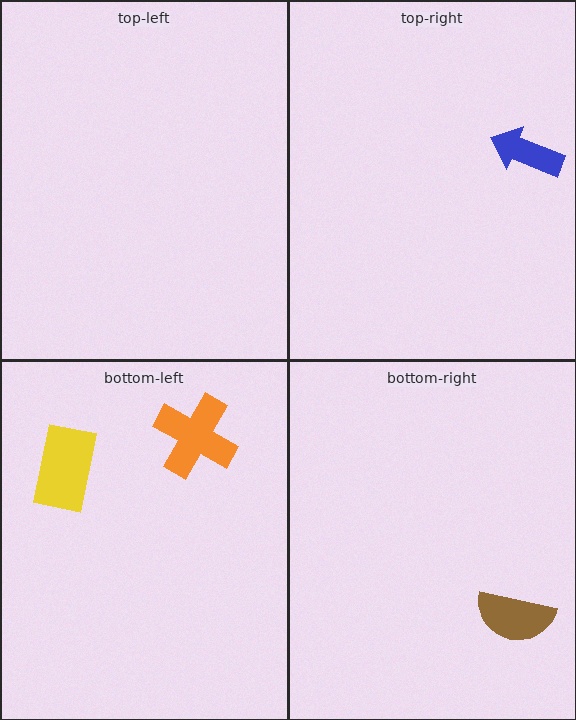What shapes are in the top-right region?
The blue arrow.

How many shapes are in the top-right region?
1.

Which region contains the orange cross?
The bottom-left region.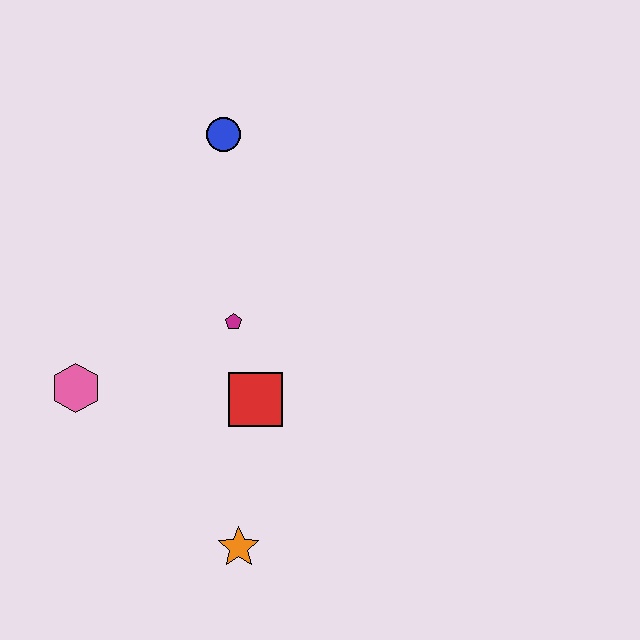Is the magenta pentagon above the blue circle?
No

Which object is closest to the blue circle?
The magenta pentagon is closest to the blue circle.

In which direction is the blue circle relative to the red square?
The blue circle is above the red square.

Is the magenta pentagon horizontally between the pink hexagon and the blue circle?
No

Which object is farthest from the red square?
The blue circle is farthest from the red square.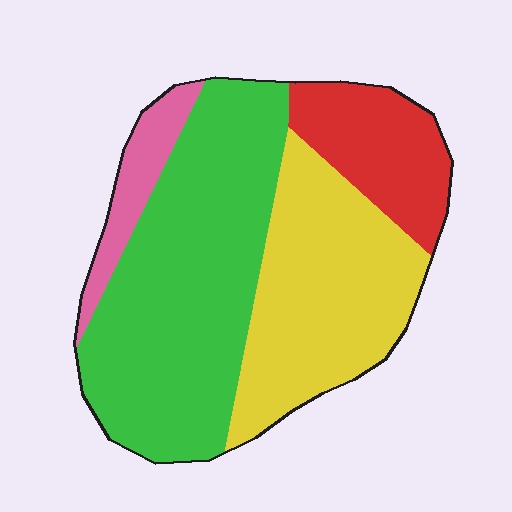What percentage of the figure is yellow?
Yellow covers roughly 30% of the figure.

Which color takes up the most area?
Green, at roughly 45%.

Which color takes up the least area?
Pink, at roughly 10%.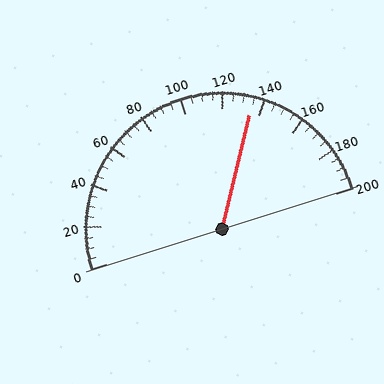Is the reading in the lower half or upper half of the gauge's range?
The reading is in the upper half of the range (0 to 200).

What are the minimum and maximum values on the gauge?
The gauge ranges from 0 to 200.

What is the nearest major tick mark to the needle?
The nearest major tick mark is 140.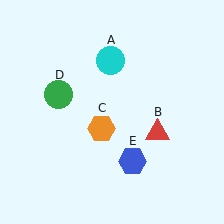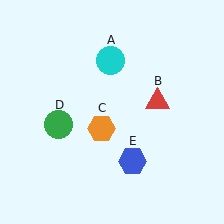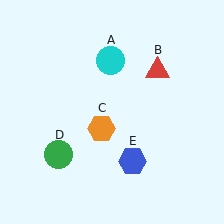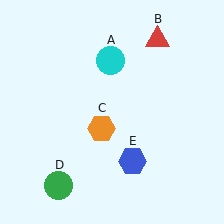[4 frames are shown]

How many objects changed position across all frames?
2 objects changed position: red triangle (object B), green circle (object D).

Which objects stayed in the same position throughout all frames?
Cyan circle (object A) and orange hexagon (object C) and blue hexagon (object E) remained stationary.